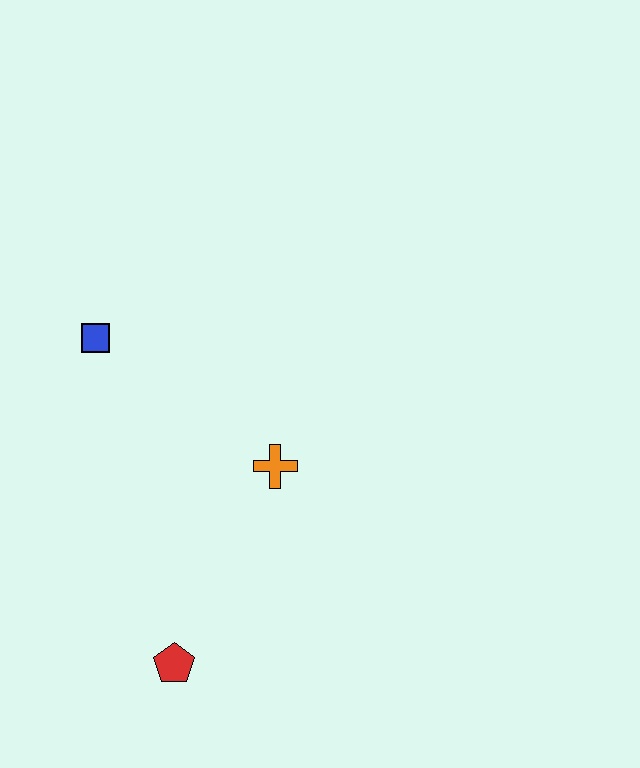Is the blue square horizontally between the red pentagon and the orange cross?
No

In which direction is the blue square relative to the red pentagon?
The blue square is above the red pentagon.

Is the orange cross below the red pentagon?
No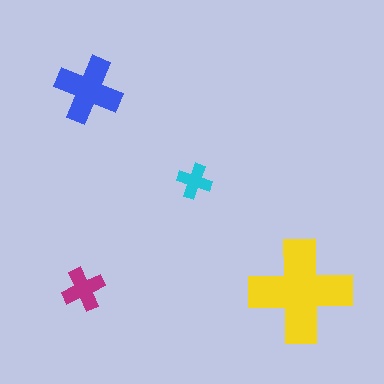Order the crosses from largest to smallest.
the yellow one, the blue one, the magenta one, the cyan one.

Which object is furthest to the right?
The yellow cross is rightmost.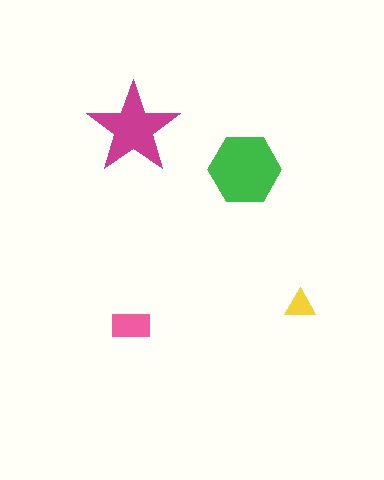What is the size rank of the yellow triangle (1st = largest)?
4th.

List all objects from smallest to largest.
The yellow triangle, the pink rectangle, the magenta star, the green hexagon.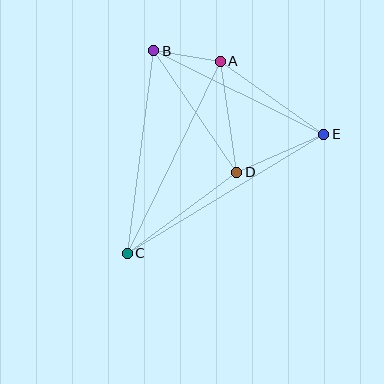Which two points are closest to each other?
Points A and B are closest to each other.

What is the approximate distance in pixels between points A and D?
The distance between A and D is approximately 112 pixels.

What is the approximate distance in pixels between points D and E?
The distance between D and E is approximately 95 pixels.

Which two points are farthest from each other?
Points C and E are farthest from each other.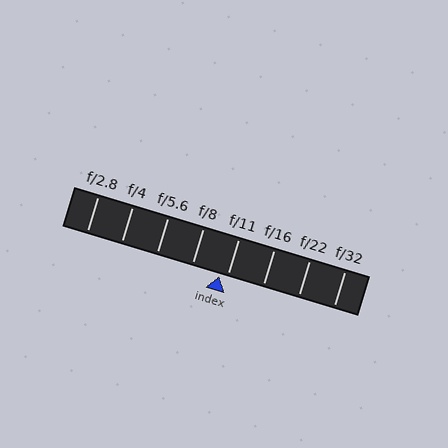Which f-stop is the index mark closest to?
The index mark is closest to f/11.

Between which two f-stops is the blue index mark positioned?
The index mark is between f/8 and f/11.